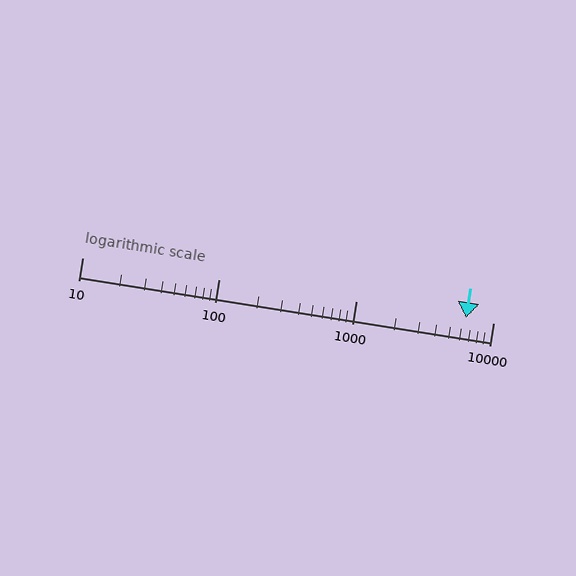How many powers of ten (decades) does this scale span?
The scale spans 3 decades, from 10 to 10000.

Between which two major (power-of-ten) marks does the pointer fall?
The pointer is between 1000 and 10000.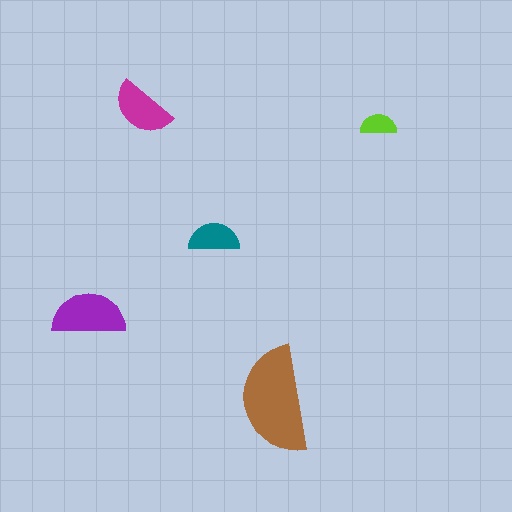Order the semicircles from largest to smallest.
the brown one, the purple one, the magenta one, the teal one, the lime one.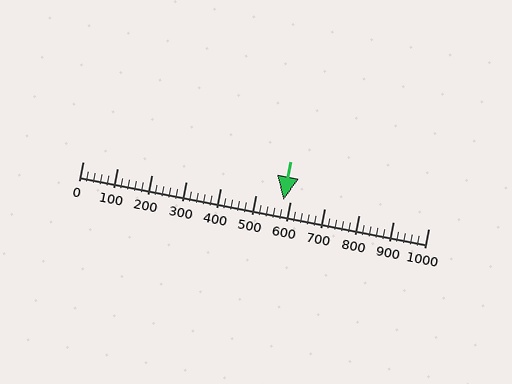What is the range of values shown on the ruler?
The ruler shows values from 0 to 1000.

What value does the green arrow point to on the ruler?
The green arrow points to approximately 580.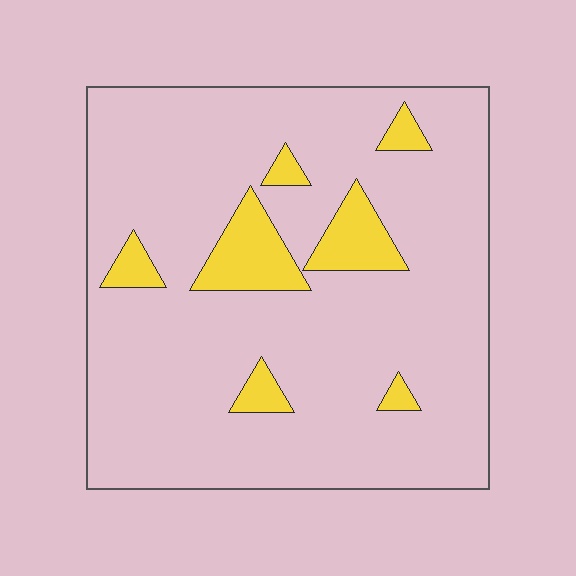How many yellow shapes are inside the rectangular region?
7.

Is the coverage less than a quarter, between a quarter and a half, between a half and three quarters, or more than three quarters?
Less than a quarter.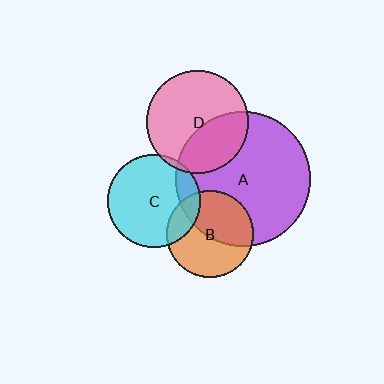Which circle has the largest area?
Circle A (purple).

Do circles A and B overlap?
Yes.